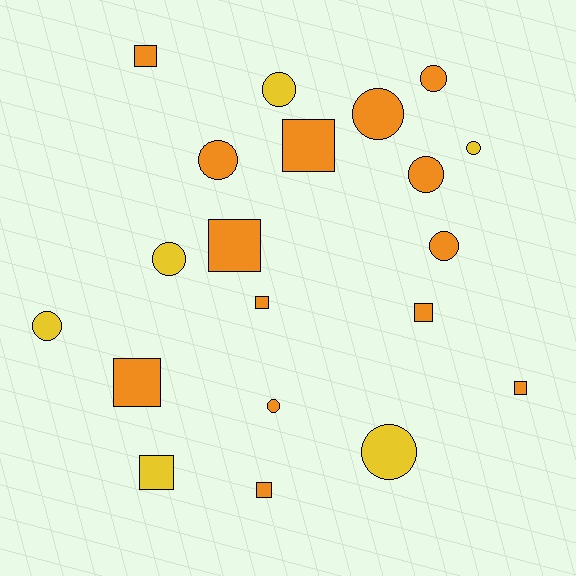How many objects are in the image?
There are 20 objects.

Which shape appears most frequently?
Circle, with 11 objects.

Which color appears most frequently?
Orange, with 14 objects.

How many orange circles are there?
There are 6 orange circles.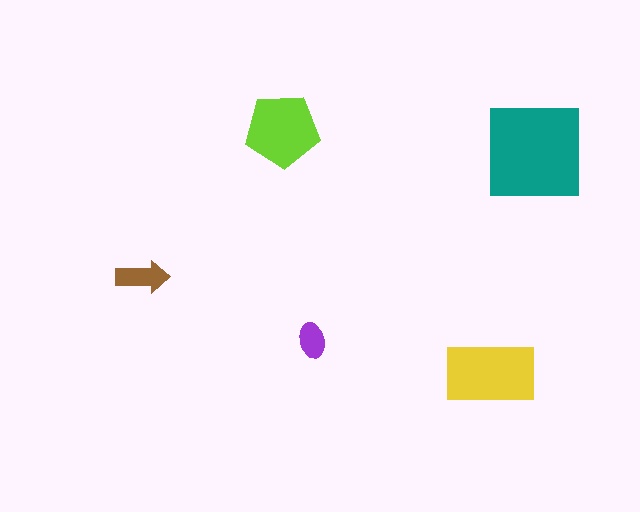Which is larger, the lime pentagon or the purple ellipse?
The lime pentagon.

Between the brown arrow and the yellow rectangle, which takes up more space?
The yellow rectangle.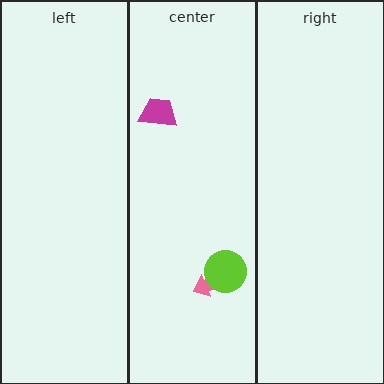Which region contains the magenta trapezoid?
The center region.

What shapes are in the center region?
The magenta trapezoid, the pink arrow, the lime circle.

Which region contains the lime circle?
The center region.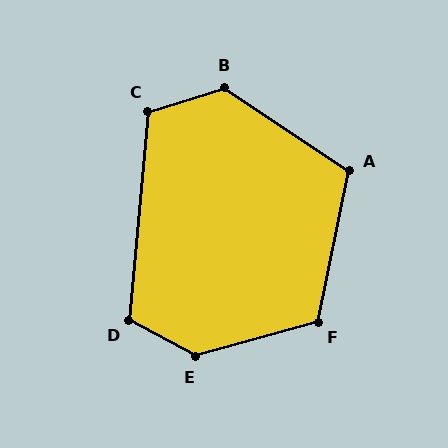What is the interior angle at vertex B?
Approximately 130 degrees (obtuse).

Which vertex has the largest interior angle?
E, at approximately 136 degrees.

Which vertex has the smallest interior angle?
A, at approximately 112 degrees.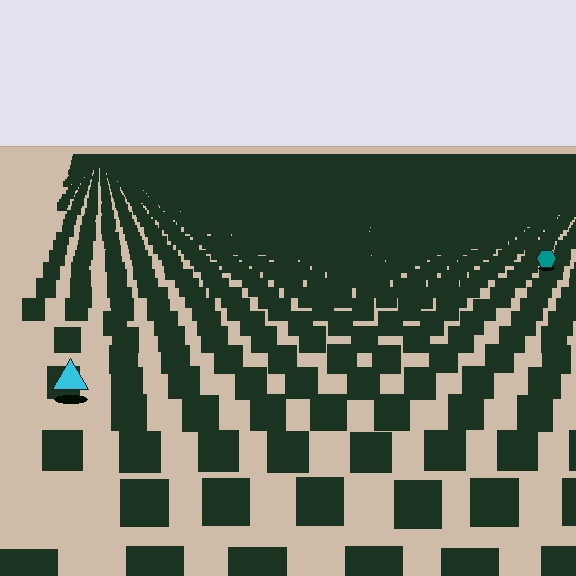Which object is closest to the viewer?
The cyan triangle is closest. The texture marks near it are larger and more spread out.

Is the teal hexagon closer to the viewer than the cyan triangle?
No. The cyan triangle is closer — you can tell from the texture gradient: the ground texture is coarser near it.